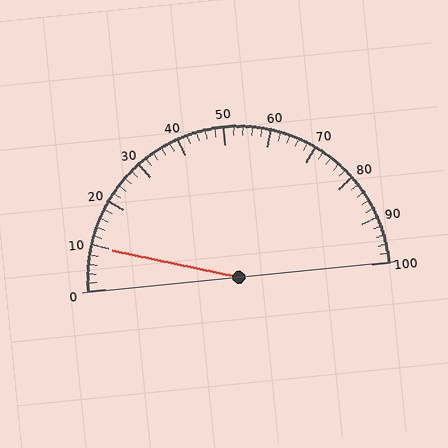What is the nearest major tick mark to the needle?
The nearest major tick mark is 10.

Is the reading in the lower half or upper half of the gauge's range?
The reading is in the lower half of the range (0 to 100).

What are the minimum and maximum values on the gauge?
The gauge ranges from 0 to 100.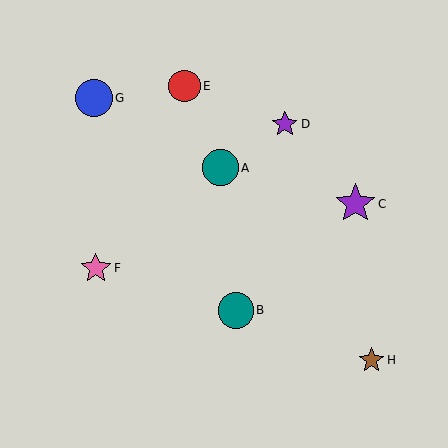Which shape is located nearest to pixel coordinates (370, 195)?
The purple star (labeled C) at (355, 204) is nearest to that location.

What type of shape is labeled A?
Shape A is a teal circle.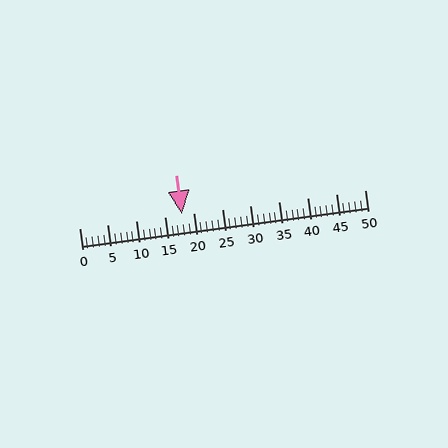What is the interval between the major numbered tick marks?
The major tick marks are spaced 5 units apart.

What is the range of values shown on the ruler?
The ruler shows values from 0 to 50.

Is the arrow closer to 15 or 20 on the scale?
The arrow is closer to 20.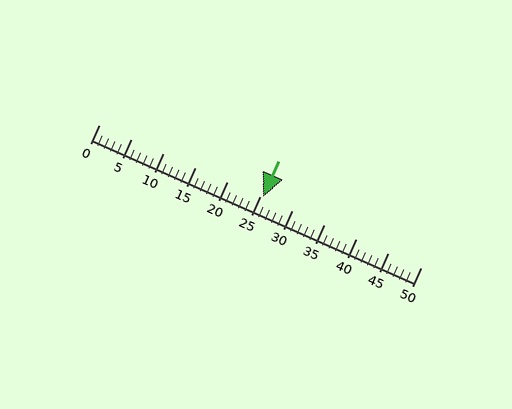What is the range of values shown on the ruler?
The ruler shows values from 0 to 50.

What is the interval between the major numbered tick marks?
The major tick marks are spaced 5 units apart.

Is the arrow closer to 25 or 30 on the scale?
The arrow is closer to 25.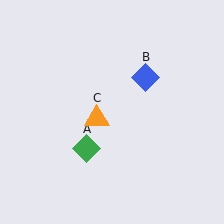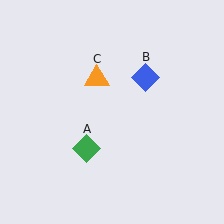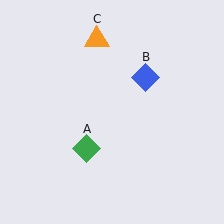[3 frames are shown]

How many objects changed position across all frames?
1 object changed position: orange triangle (object C).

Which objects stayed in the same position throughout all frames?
Green diamond (object A) and blue diamond (object B) remained stationary.